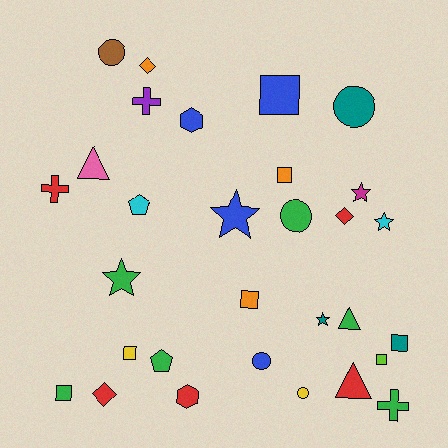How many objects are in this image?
There are 30 objects.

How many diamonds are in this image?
There are 3 diamonds.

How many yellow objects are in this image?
There are 2 yellow objects.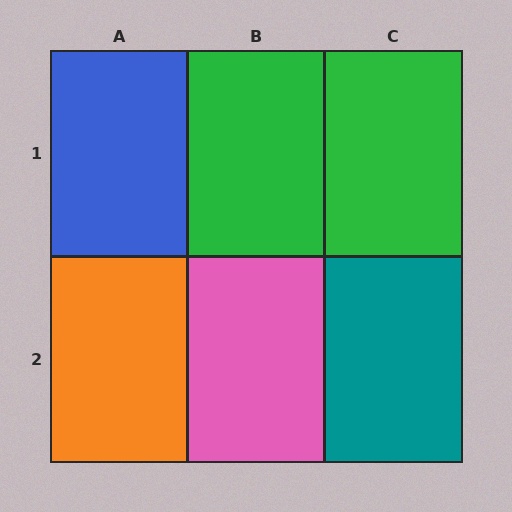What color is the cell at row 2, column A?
Orange.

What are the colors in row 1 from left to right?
Blue, green, green.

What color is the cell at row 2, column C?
Teal.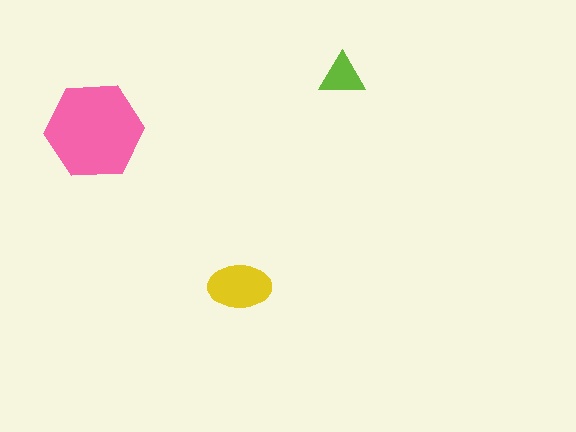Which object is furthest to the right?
The lime triangle is rightmost.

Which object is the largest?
The pink hexagon.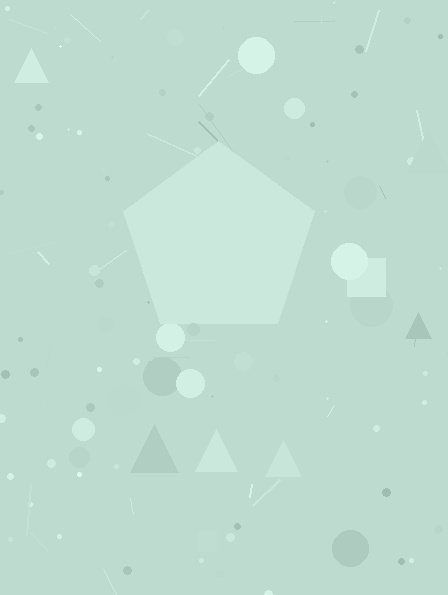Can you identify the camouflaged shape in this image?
The camouflaged shape is a pentagon.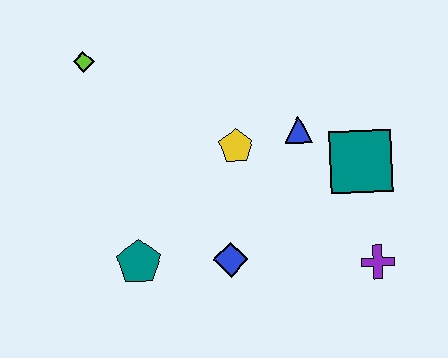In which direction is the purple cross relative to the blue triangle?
The purple cross is below the blue triangle.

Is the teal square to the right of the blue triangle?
Yes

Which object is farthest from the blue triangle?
The lime diamond is farthest from the blue triangle.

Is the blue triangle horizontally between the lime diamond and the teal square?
Yes